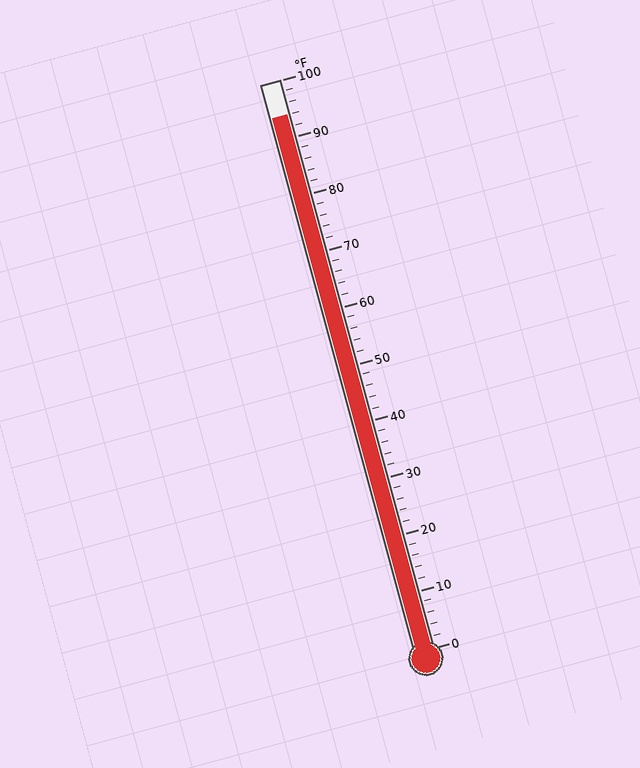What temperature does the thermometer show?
The thermometer shows approximately 94°F.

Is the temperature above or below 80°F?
The temperature is above 80°F.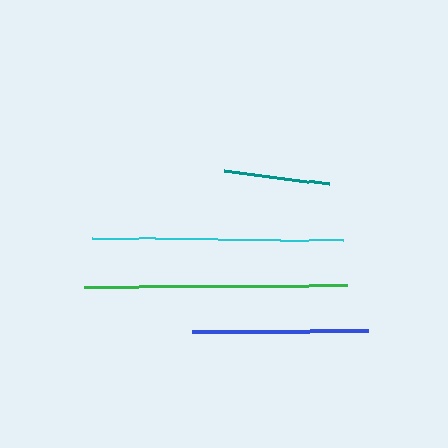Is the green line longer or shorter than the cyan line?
The green line is longer than the cyan line.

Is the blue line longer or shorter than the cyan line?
The cyan line is longer than the blue line.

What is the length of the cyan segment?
The cyan segment is approximately 251 pixels long.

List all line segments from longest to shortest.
From longest to shortest: green, cyan, blue, teal.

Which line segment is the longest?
The green line is the longest at approximately 263 pixels.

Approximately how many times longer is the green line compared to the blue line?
The green line is approximately 1.5 times the length of the blue line.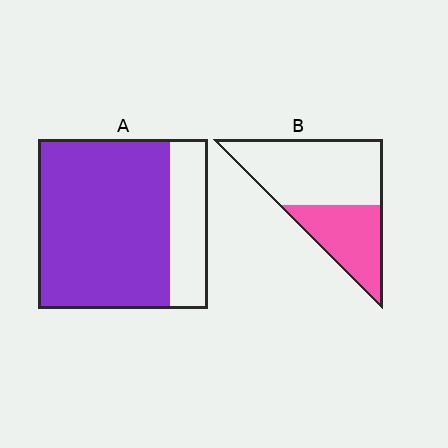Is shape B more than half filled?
No.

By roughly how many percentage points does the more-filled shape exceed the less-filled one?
By roughly 40 percentage points (A over B).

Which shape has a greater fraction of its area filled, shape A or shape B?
Shape A.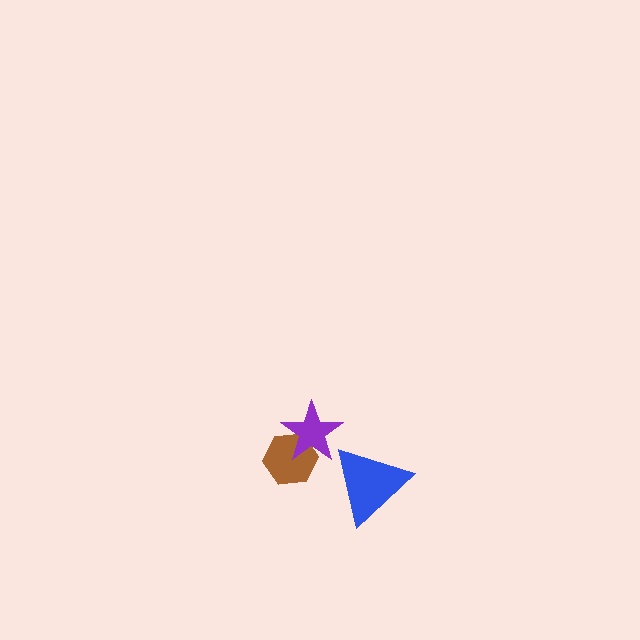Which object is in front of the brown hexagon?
The purple star is in front of the brown hexagon.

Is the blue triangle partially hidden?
No, no other shape covers it.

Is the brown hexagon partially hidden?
Yes, it is partially covered by another shape.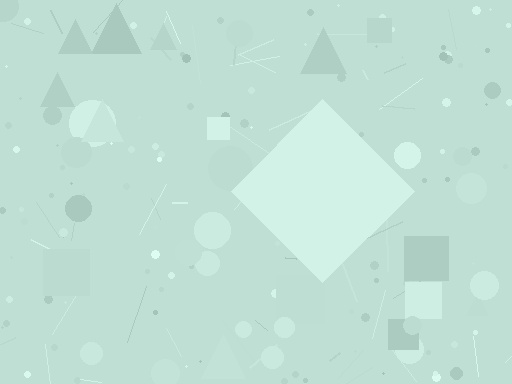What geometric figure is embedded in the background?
A diamond is embedded in the background.